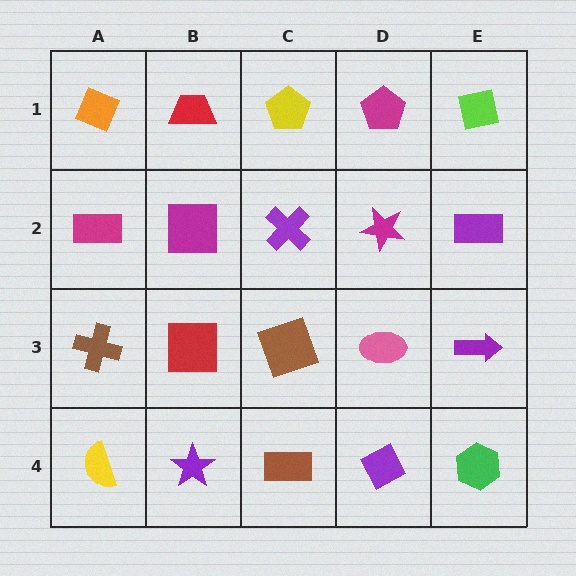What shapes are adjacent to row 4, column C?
A brown square (row 3, column C), a purple star (row 4, column B), a purple diamond (row 4, column D).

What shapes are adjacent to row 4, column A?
A brown cross (row 3, column A), a purple star (row 4, column B).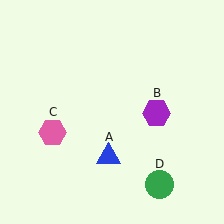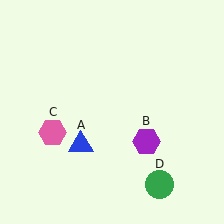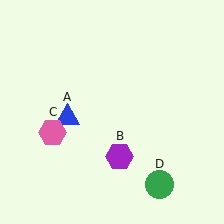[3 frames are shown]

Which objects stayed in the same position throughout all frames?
Pink hexagon (object C) and green circle (object D) remained stationary.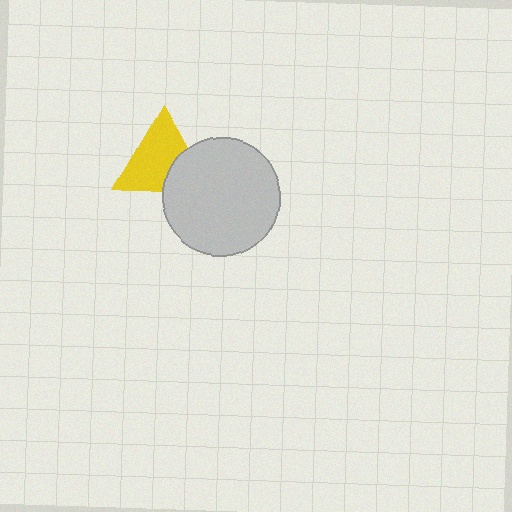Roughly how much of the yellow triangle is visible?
Most of it is visible (roughly 70%).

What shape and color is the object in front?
The object in front is a light gray circle.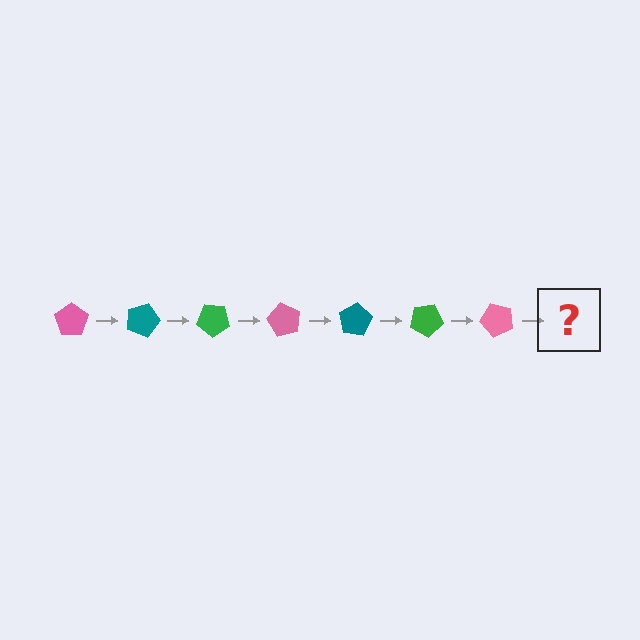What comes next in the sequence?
The next element should be a teal pentagon, rotated 140 degrees from the start.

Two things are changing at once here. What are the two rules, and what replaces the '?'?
The two rules are that it rotates 20 degrees each step and the color cycles through pink, teal, and green. The '?' should be a teal pentagon, rotated 140 degrees from the start.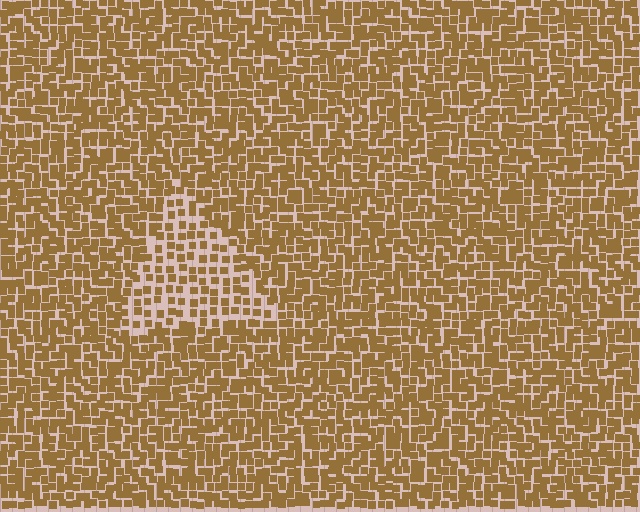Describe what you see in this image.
The image contains small brown elements arranged at two different densities. A triangle-shaped region is visible where the elements are less densely packed than the surrounding area.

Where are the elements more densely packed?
The elements are more densely packed outside the triangle boundary.